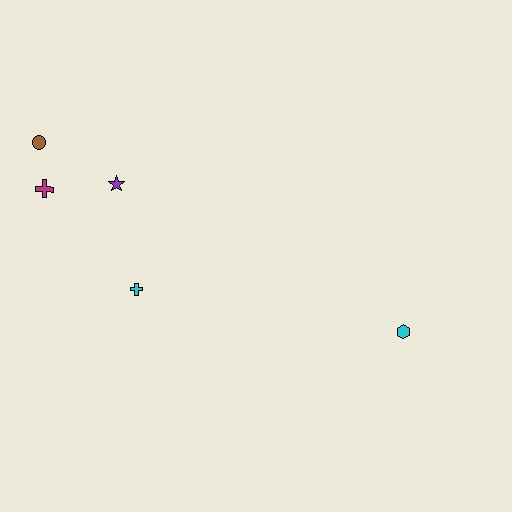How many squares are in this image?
There are no squares.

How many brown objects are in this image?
There is 1 brown object.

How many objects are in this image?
There are 5 objects.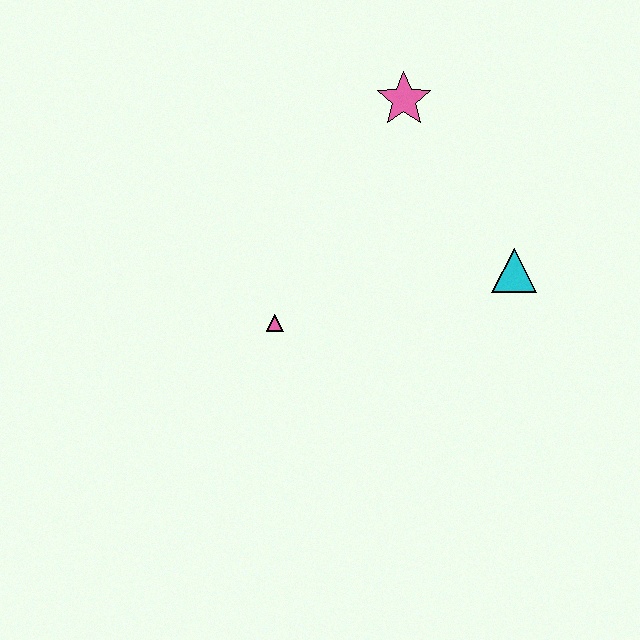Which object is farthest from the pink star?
The pink triangle is farthest from the pink star.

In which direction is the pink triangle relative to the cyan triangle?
The pink triangle is to the left of the cyan triangle.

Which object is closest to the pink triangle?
The cyan triangle is closest to the pink triangle.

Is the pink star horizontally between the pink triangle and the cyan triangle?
Yes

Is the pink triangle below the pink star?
Yes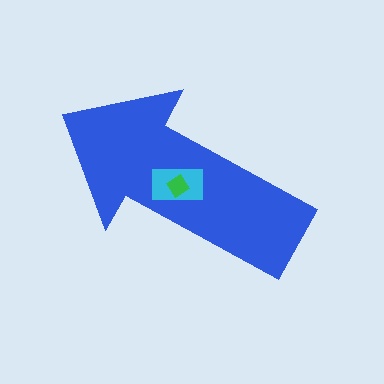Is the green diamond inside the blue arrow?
Yes.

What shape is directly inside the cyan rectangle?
The green diamond.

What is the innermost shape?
The green diamond.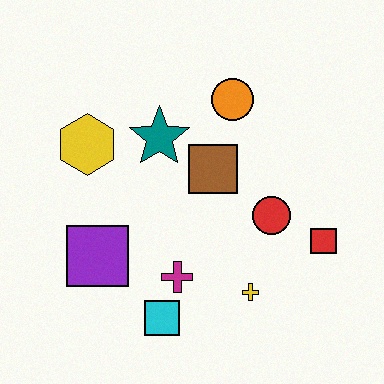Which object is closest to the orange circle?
The brown square is closest to the orange circle.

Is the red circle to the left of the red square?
Yes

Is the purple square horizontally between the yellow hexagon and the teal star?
Yes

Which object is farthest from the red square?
The yellow hexagon is farthest from the red square.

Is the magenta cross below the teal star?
Yes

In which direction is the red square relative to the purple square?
The red square is to the right of the purple square.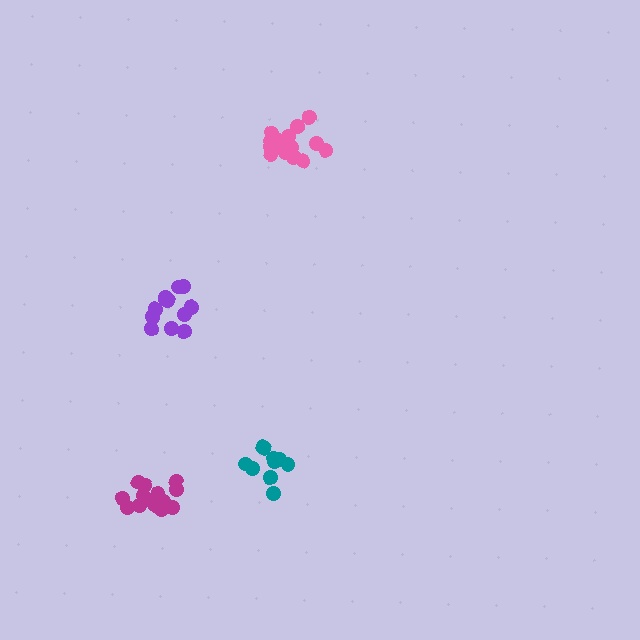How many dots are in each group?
Group 1: 15 dots, Group 2: 11 dots, Group 3: 10 dots, Group 4: 15 dots (51 total).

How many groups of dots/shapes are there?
There are 4 groups.